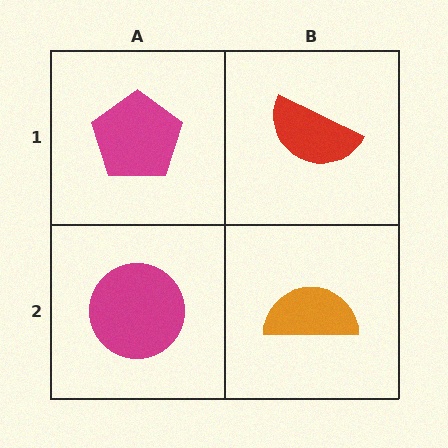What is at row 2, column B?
An orange semicircle.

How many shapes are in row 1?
2 shapes.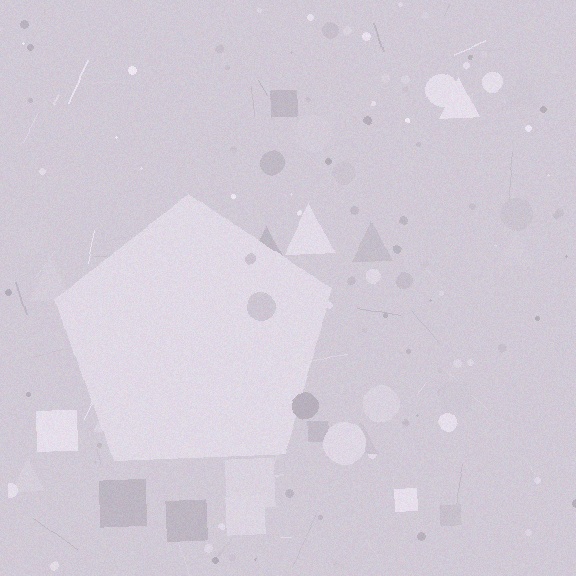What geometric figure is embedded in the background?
A pentagon is embedded in the background.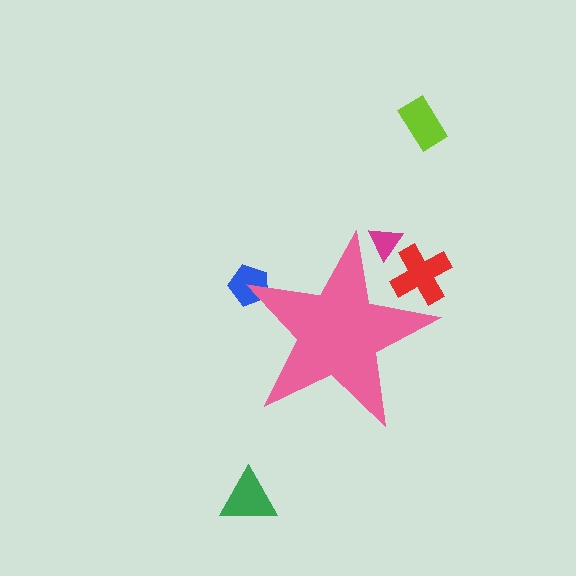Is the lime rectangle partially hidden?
No, the lime rectangle is fully visible.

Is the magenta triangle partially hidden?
Yes, the magenta triangle is partially hidden behind the pink star.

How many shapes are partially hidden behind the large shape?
3 shapes are partially hidden.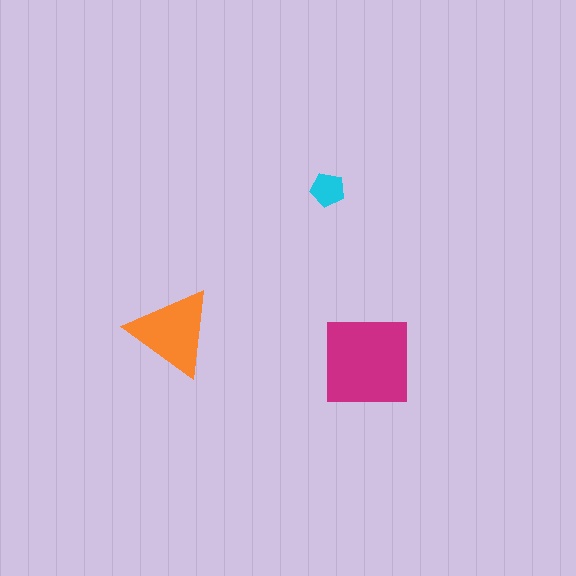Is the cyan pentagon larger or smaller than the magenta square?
Smaller.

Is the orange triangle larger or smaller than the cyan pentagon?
Larger.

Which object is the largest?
The magenta square.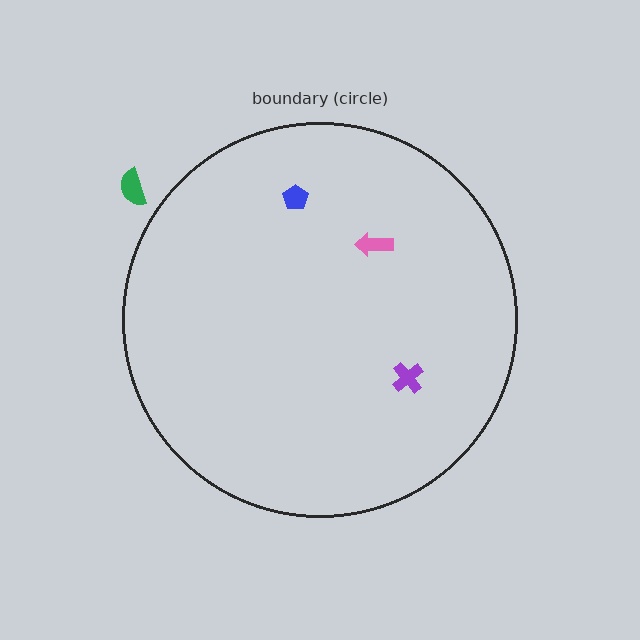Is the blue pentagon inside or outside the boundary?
Inside.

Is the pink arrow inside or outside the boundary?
Inside.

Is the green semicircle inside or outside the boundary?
Outside.